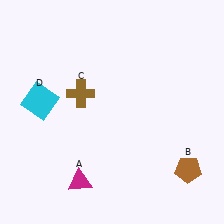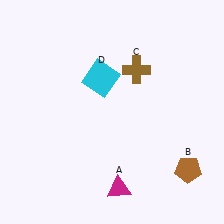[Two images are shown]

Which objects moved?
The objects that moved are: the magenta triangle (A), the brown cross (C), the cyan square (D).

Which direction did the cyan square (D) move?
The cyan square (D) moved right.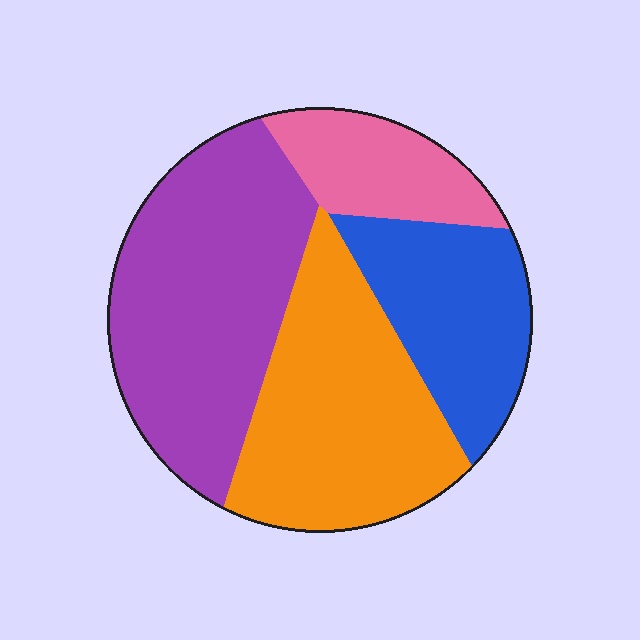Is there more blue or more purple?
Purple.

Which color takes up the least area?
Pink, at roughly 15%.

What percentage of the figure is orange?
Orange takes up between a quarter and a half of the figure.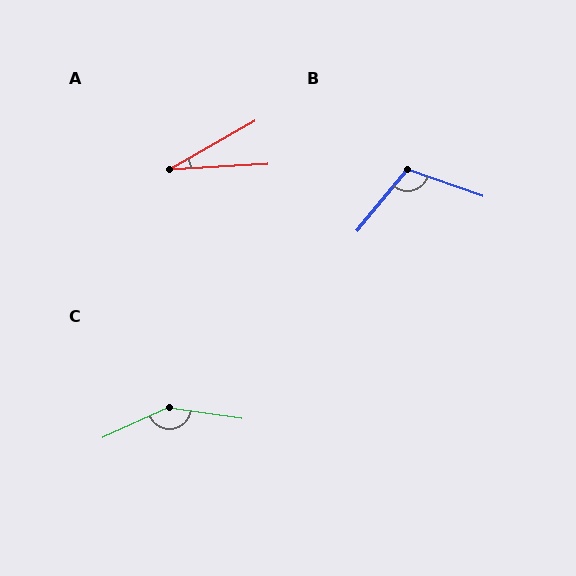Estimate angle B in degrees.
Approximately 110 degrees.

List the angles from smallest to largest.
A (26°), B (110°), C (147°).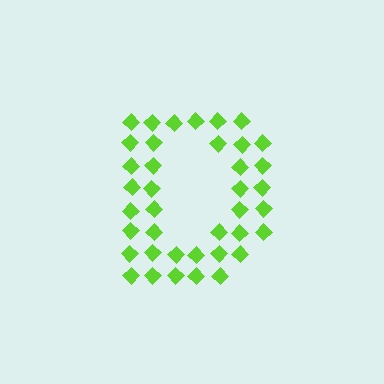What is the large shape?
The large shape is the letter D.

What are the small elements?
The small elements are diamonds.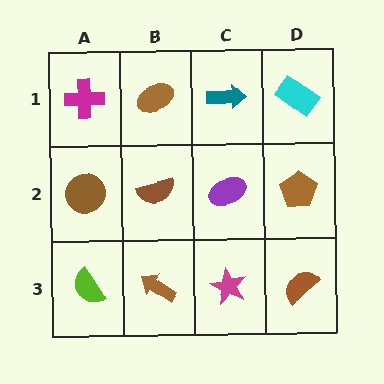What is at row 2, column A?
A brown circle.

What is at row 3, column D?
A brown semicircle.